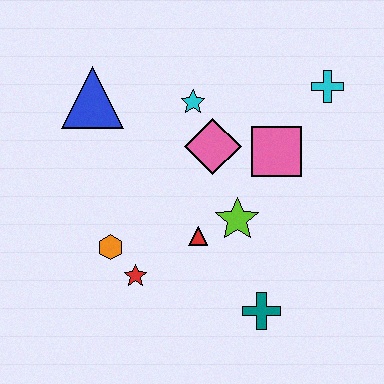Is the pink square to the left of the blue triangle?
No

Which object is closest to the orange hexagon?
The red star is closest to the orange hexagon.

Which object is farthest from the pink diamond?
The teal cross is farthest from the pink diamond.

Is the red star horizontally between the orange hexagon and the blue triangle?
No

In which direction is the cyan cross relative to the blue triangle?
The cyan cross is to the right of the blue triangle.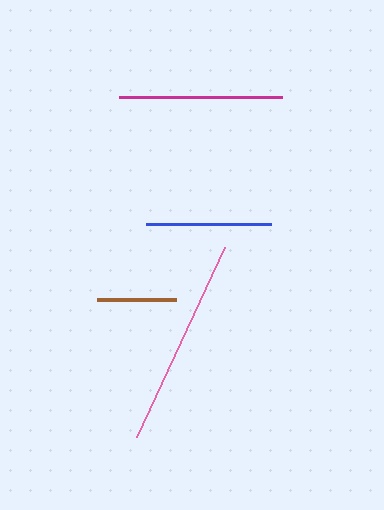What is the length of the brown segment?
The brown segment is approximately 80 pixels long.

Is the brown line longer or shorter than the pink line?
The pink line is longer than the brown line.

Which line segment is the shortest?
The brown line is the shortest at approximately 80 pixels.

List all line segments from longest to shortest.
From longest to shortest: pink, magenta, blue, brown.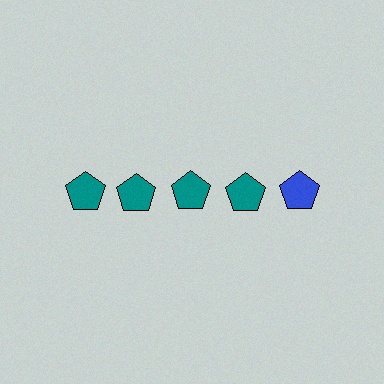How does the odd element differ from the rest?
It has a different color: blue instead of teal.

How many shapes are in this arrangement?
There are 5 shapes arranged in a grid pattern.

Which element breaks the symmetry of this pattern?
The blue pentagon in the top row, rightmost column breaks the symmetry. All other shapes are teal pentagons.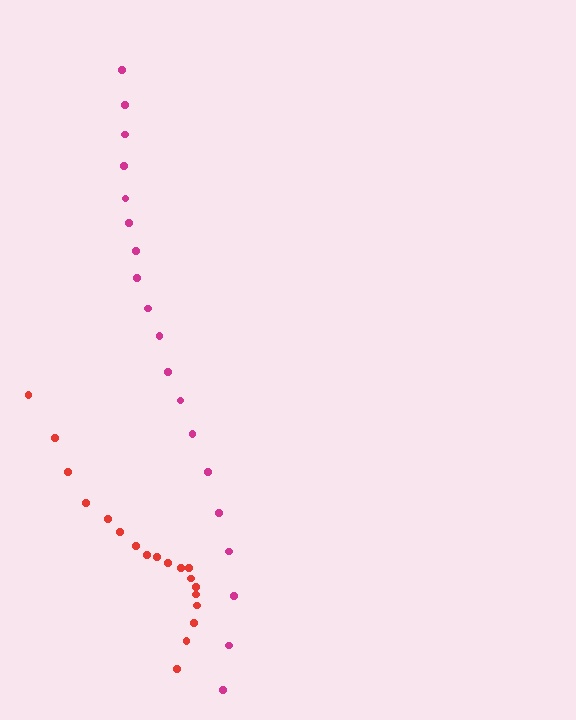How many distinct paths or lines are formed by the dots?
There are 2 distinct paths.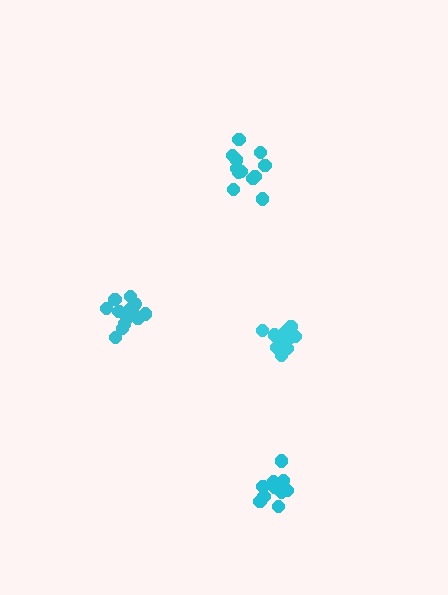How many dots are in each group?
Group 1: 11 dots, Group 2: 14 dots, Group 3: 12 dots, Group 4: 16 dots (53 total).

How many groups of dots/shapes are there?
There are 4 groups.